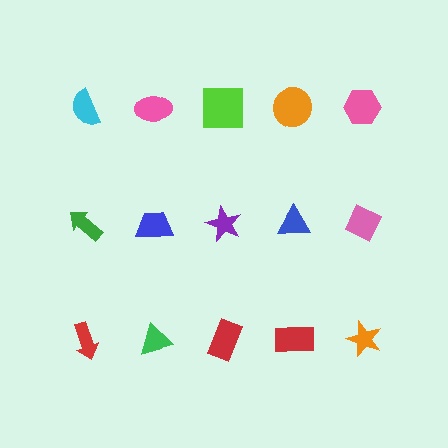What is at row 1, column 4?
An orange circle.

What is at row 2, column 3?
A purple star.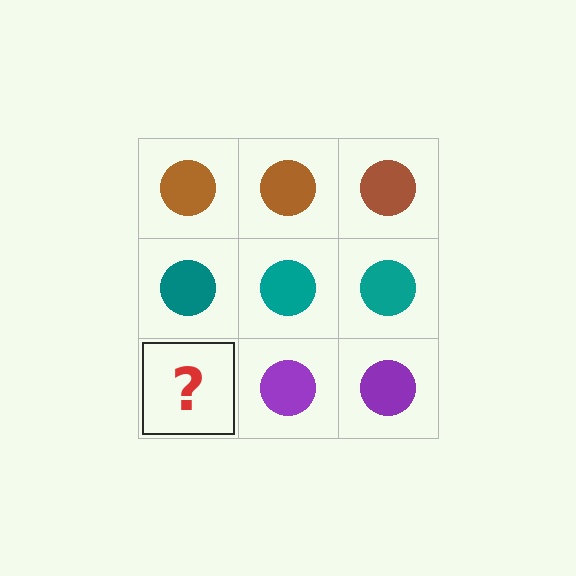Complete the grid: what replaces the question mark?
The question mark should be replaced with a purple circle.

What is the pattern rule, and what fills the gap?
The rule is that each row has a consistent color. The gap should be filled with a purple circle.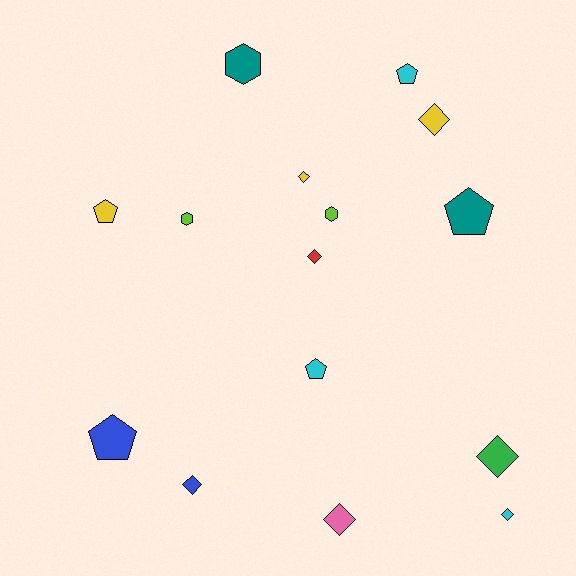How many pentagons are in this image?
There are 5 pentagons.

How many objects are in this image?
There are 15 objects.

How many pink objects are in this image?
There is 1 pink object.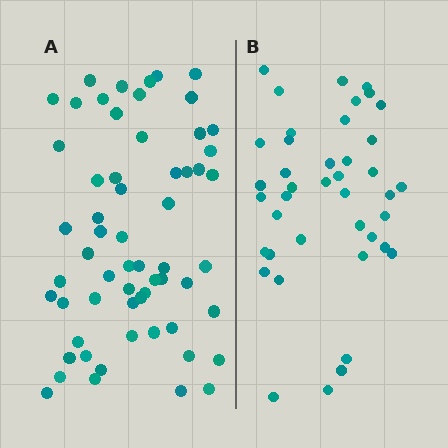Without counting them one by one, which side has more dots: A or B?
Region A (the left region) has more dots.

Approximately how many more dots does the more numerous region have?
Region A has approximately 20 more dots than region B.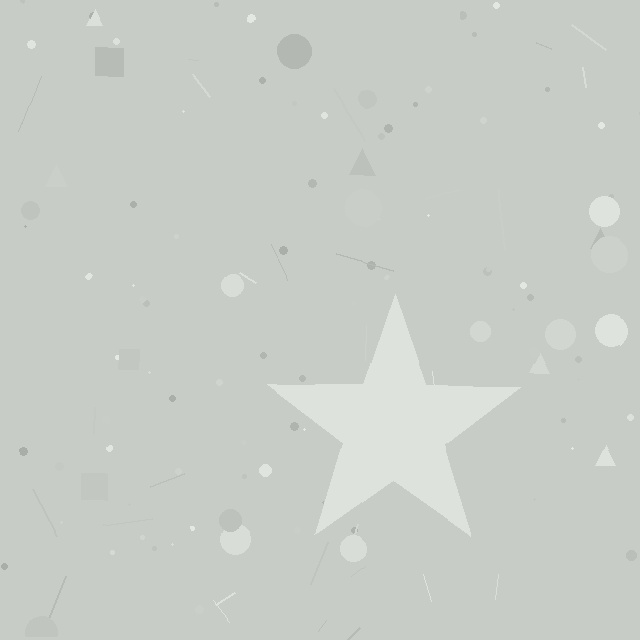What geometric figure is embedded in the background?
A star is embedded in the background.